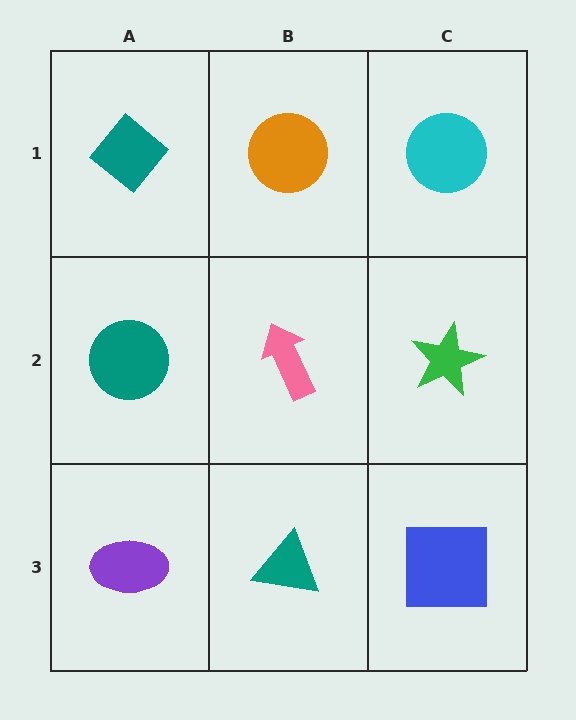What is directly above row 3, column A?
A teal circle.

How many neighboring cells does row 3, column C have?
2.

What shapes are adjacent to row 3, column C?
A green star (row 2, column C), a teal triangle (row 3, column B).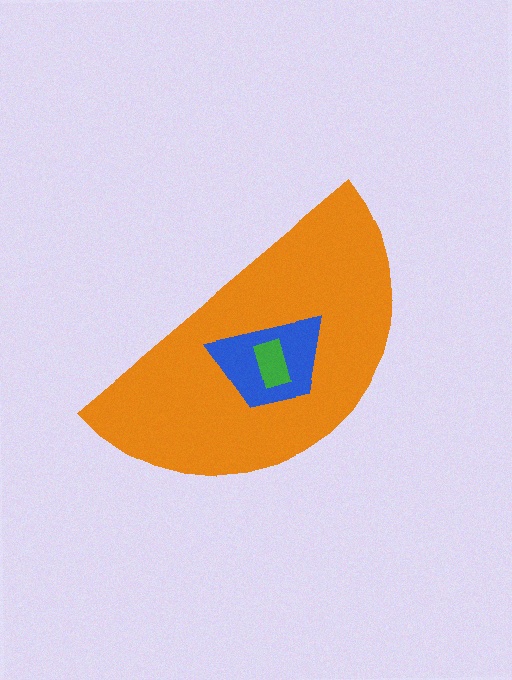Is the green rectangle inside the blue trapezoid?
Yes.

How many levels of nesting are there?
3.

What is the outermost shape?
The orange semicircle.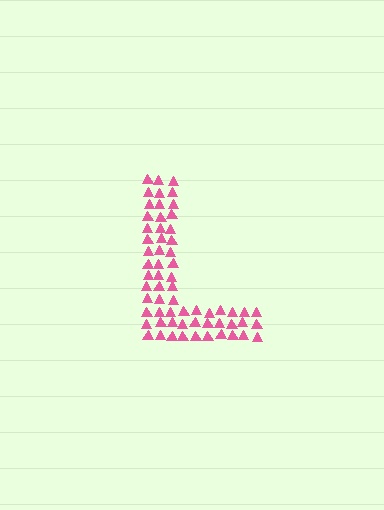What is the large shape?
The large shape is the letter L.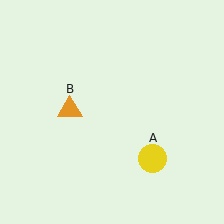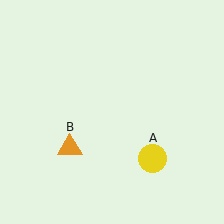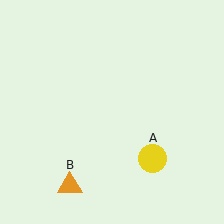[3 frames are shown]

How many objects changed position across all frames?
1 object changed position: orange triangle (object B).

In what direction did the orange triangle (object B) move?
The orange triangle (object B) moved down.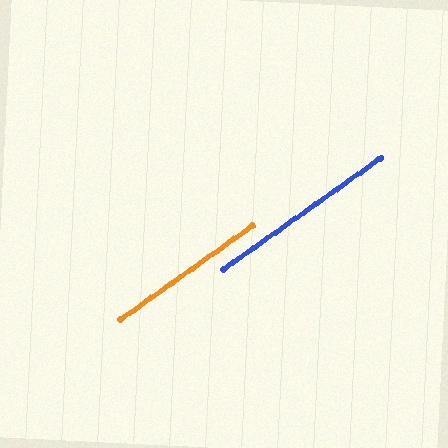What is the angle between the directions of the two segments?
Approximately 0 degrees.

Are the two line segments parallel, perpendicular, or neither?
Parallel — their directions differ by only 0.1°.